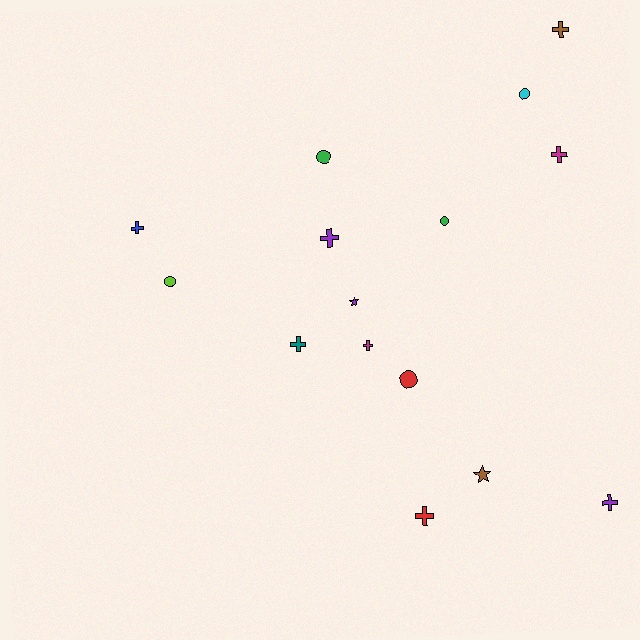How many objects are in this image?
There are 15 objects.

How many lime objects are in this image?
There is 1 lime object.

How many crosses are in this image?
There are 8 crosses.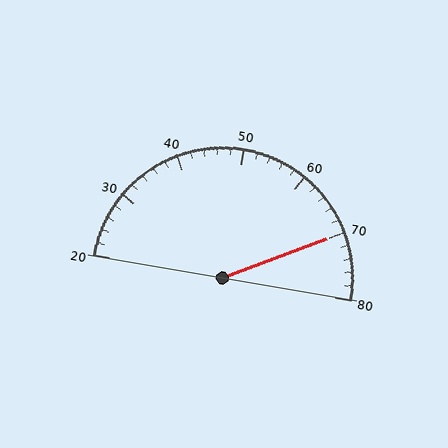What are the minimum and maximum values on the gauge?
The gauge ranges from 20 to 80.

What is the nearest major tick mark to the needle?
The nearest major tick mark is 70.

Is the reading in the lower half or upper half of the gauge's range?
The reading is in the upper half of the range (20 to 80).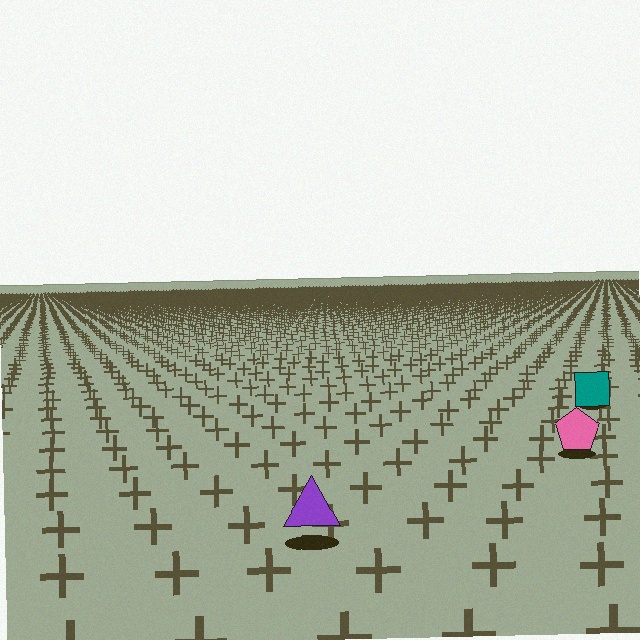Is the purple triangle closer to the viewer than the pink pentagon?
Yes. The purple triangle is closer — you can tell from the texture gradient: the ground texture is coarser near it.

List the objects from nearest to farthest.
From nearest to farthest: the purple triangle, the pink pentagon, the teal square.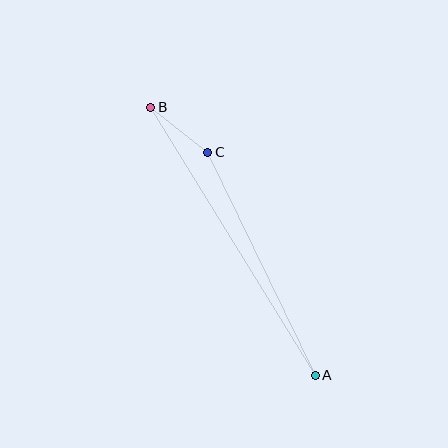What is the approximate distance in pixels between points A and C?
The distance between A and C is approximately 248 pixels.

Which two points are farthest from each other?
Points A and B are farthest from each other.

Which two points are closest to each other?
Points B and C are closest to each other.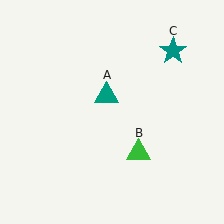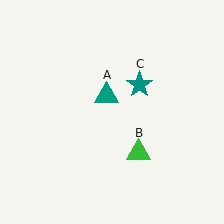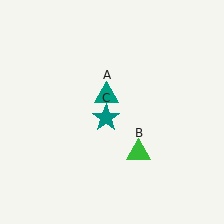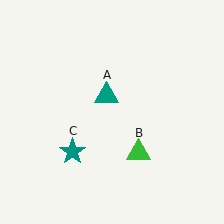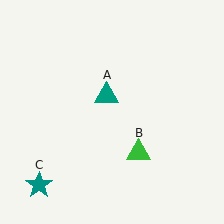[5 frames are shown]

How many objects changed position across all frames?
1 object changed position: teal star (object C).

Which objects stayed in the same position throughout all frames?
Teal triangle (object A) and green triangle (object B) remained stationary.